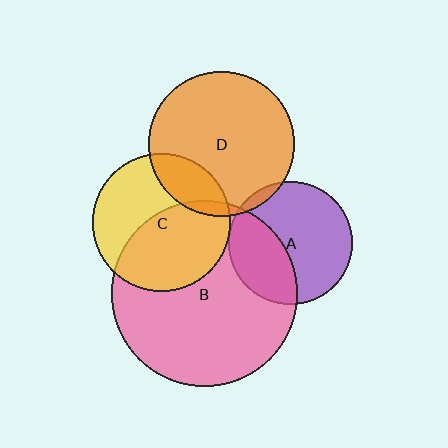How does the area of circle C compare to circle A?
Approximately 1.3 times.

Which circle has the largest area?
Circle B (pink).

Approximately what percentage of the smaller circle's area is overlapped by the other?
Approximately 20%.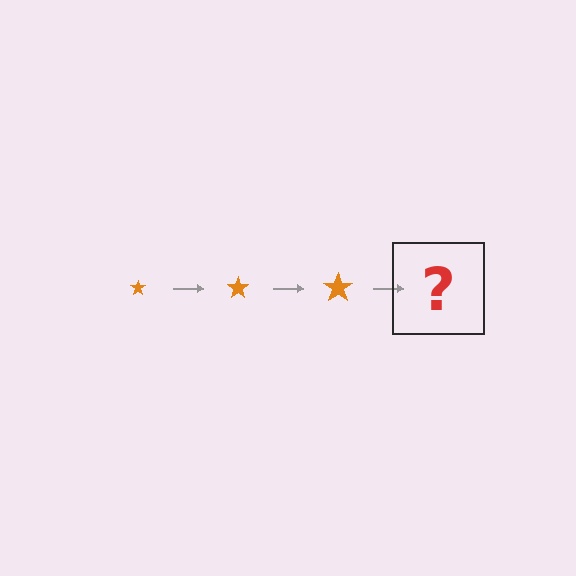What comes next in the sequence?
The next element should be an orange star, larger than the previous one.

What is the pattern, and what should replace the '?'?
The pattern is that the star gets progressively larger each step. The '?' should be an orange star, larger than the previous one.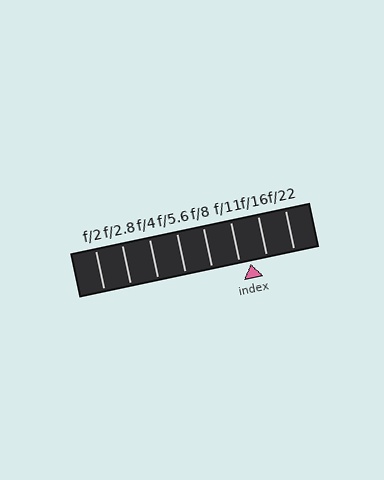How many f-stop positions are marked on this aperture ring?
There are 8 f-stop positions marked.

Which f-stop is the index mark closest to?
The index mark is closest to f/11.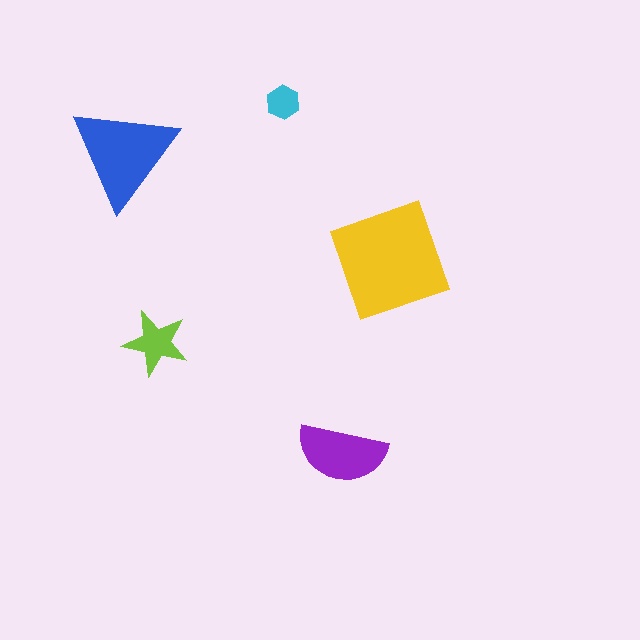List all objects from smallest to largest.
The cyan hexagon, the lime star, the purple semicircle, the blue triangle, the yellow square.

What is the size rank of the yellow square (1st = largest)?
1st.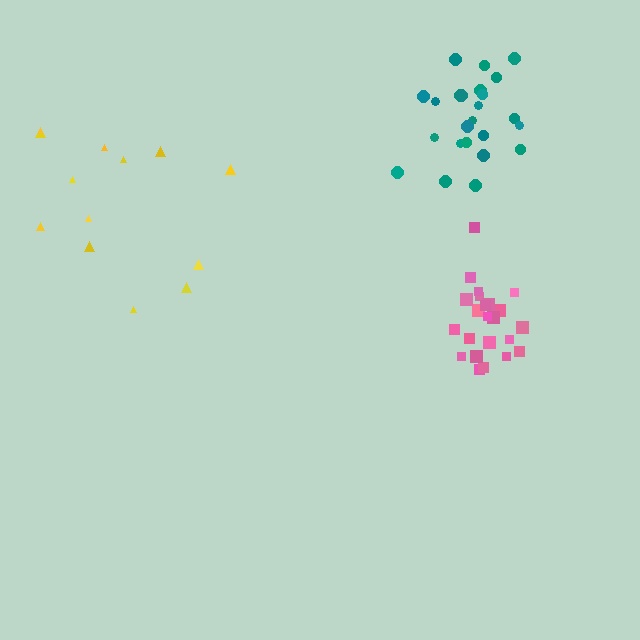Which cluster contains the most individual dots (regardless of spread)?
Teal (24).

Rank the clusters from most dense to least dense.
pink, teal, yellow.